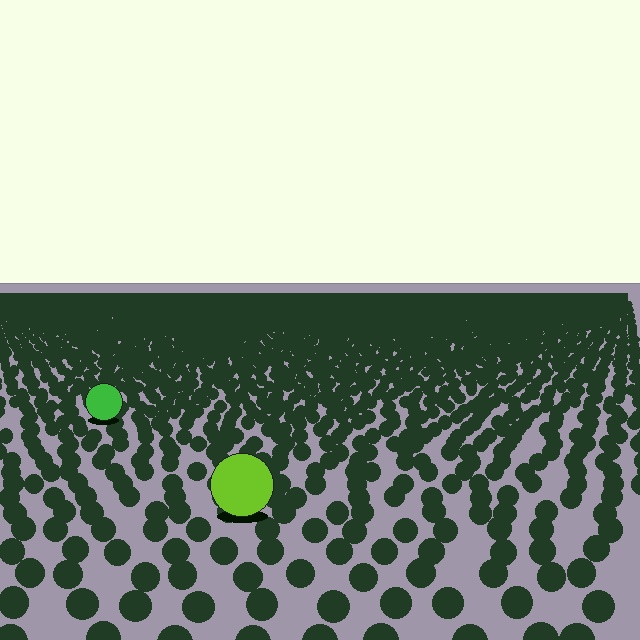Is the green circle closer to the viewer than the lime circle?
No. The lime circle is closer — you can tell from the texture gradient: the ground texture is coarser near it.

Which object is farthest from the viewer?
The green circle is farthest from the viewer. It appears smaller and the ground texture around it is denser.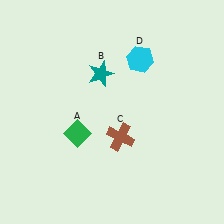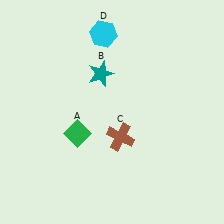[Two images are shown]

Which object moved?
The cyan hexagon (D) moved left.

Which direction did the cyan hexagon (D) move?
The cyan hexagon (D) moved left.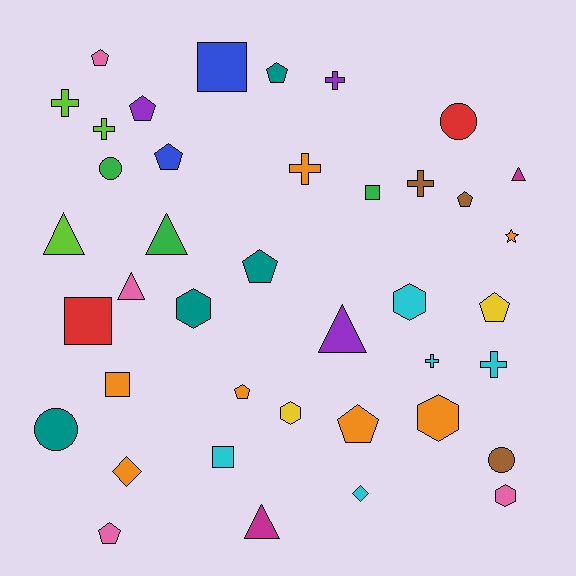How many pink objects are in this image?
There are 4 pink objects.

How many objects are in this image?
There are 40 objects.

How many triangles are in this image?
There are 6 triangles.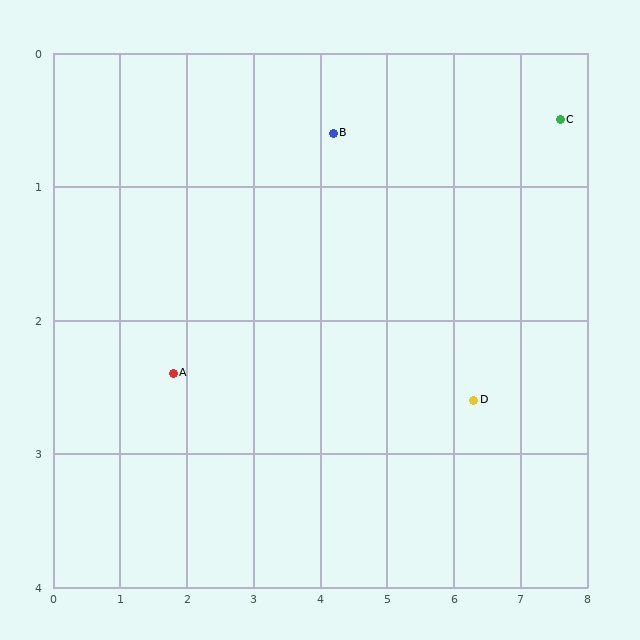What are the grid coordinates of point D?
Point D is at approximately (6.3, 2.6).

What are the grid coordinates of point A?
Point A is at approximately (1.8, 2.4).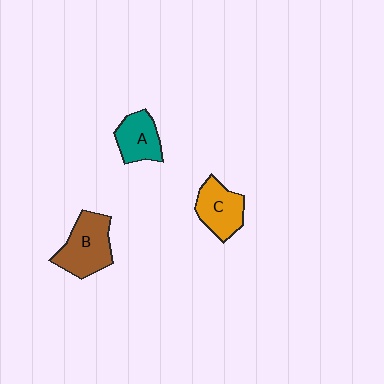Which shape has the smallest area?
Shape A (teal).